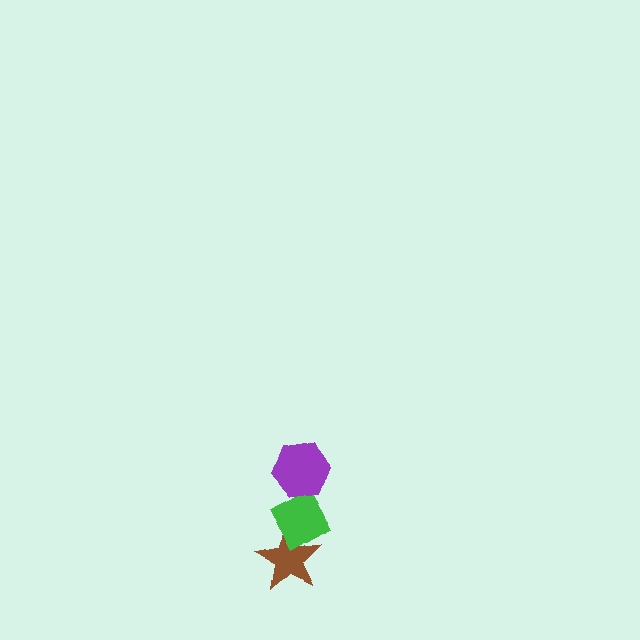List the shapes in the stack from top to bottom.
From top to bottom: the purple hexagon, the green diamond, the brown star.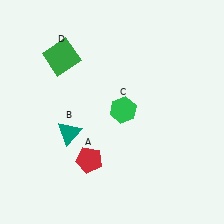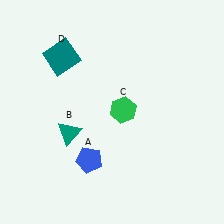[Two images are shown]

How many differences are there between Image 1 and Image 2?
There are 2 differences between the two images.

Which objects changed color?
A changed from red to blue. D changed from green to teal.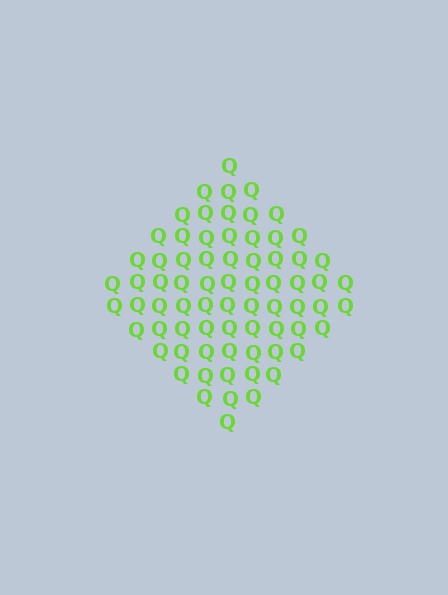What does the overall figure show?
The overall figure shows a diamond.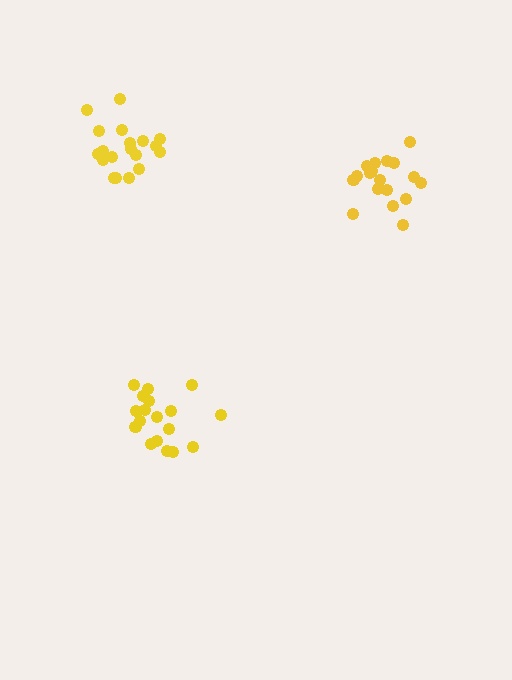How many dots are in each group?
Group 1: 18 dots, Group 2: 18 dots, Group 3: 20 dots (56 total).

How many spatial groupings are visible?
There are 3 spatial groupings.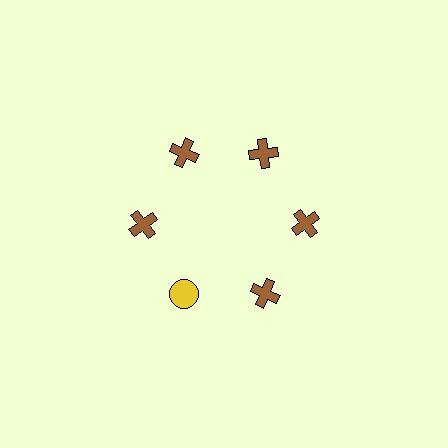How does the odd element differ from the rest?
It differs in both color (yellow instead of brown) and shape (circle instead of cross).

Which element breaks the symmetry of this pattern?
The yellow circle at roughly the 7 o'clock position breaks the symmetry. All other shapes are brown crosses.